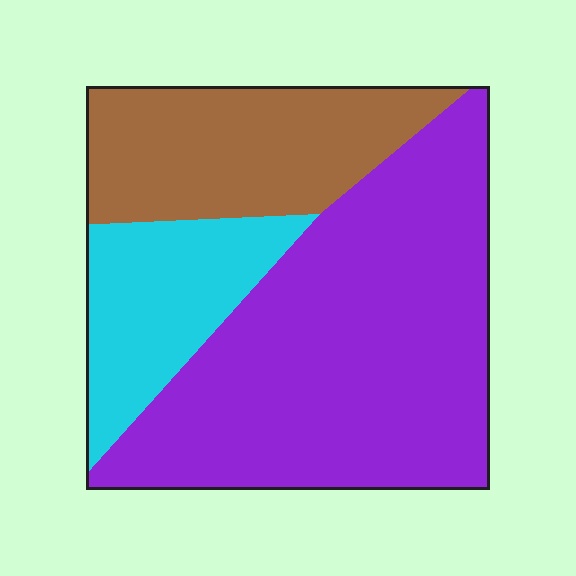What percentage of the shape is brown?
Brown covers 25% of the shape.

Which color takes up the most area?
Purple, at roughly 55%.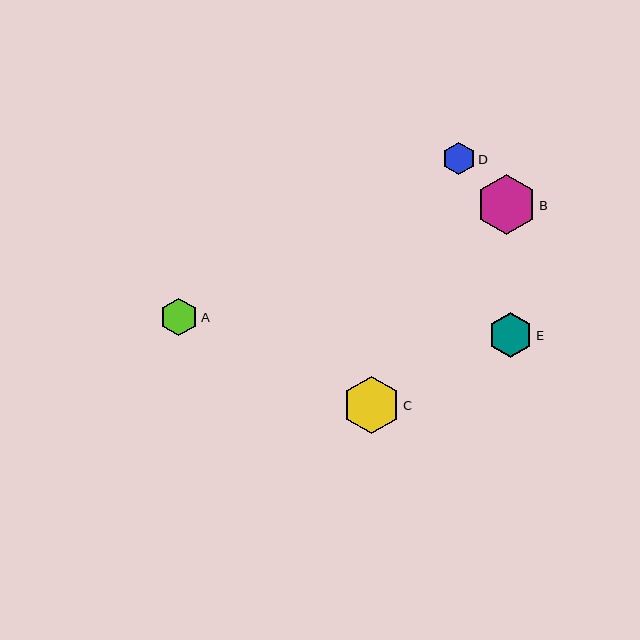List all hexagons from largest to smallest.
From largest to smallest: B, C, E, A, D.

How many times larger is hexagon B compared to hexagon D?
Hexagon B is approximately 1.8 times the size of hexagon D.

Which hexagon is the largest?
Hexagon B is the largest with a size of approximately 61 pixels.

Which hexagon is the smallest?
Hexagon D is the smallest with a size of approximately 33 pixels.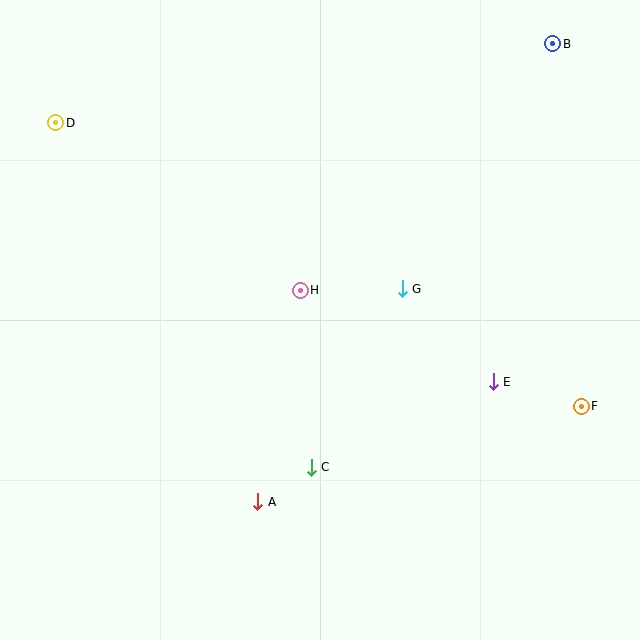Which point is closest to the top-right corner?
Point B is closest to the top-right corner.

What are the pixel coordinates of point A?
Point A is at (258, 502).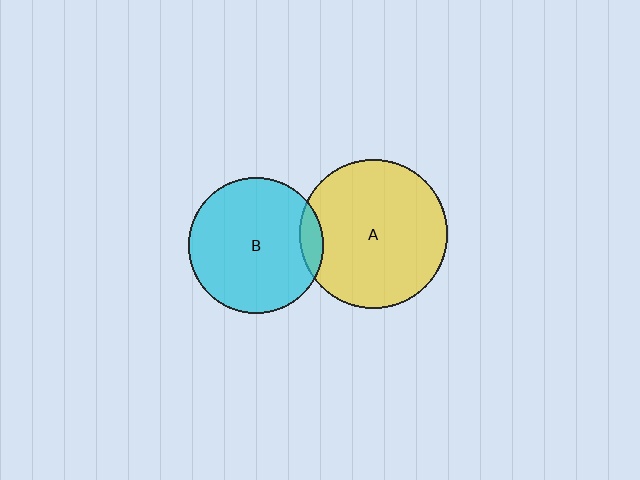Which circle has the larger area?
Circle A (yellow).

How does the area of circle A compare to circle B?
Approximately 1.2 times.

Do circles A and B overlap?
Yes.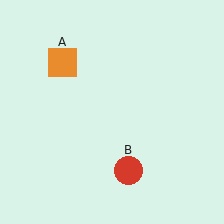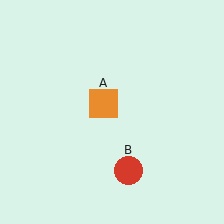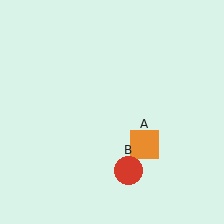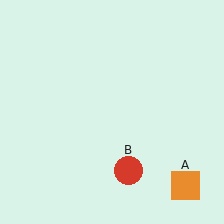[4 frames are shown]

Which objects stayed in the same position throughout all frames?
Red circle (object B) remained stationary.